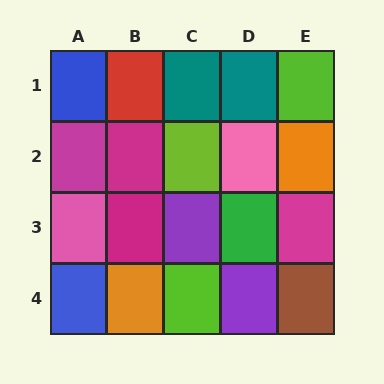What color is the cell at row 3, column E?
Magenta.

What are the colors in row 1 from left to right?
Blue, red, teal, teal, lime.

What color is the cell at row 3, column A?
Pink.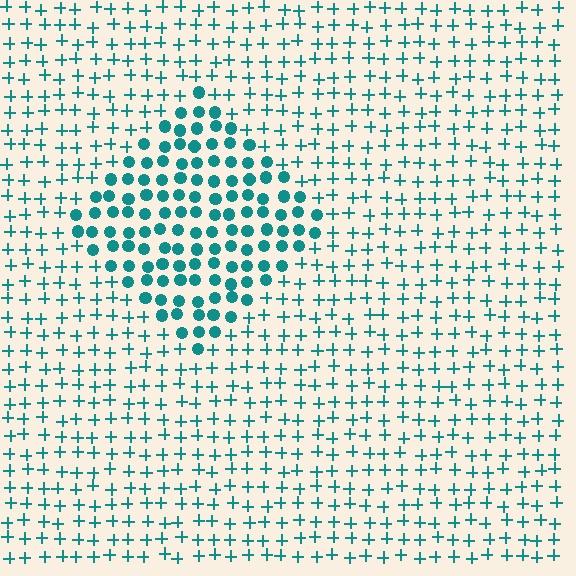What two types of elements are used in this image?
The image uses circles inside the diamond region and plus signs outside it.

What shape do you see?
I see a diamond.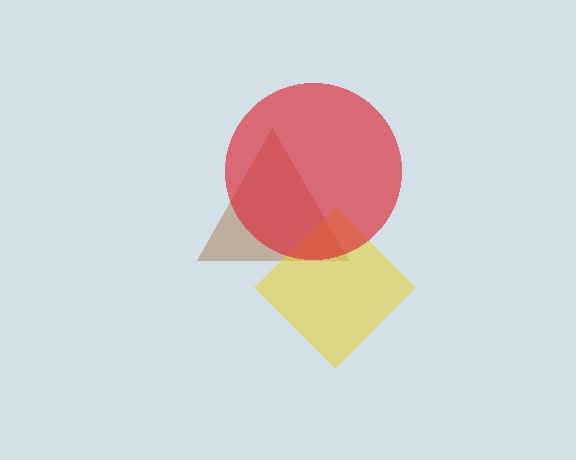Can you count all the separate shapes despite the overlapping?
Yes, there are 3 separate shapes.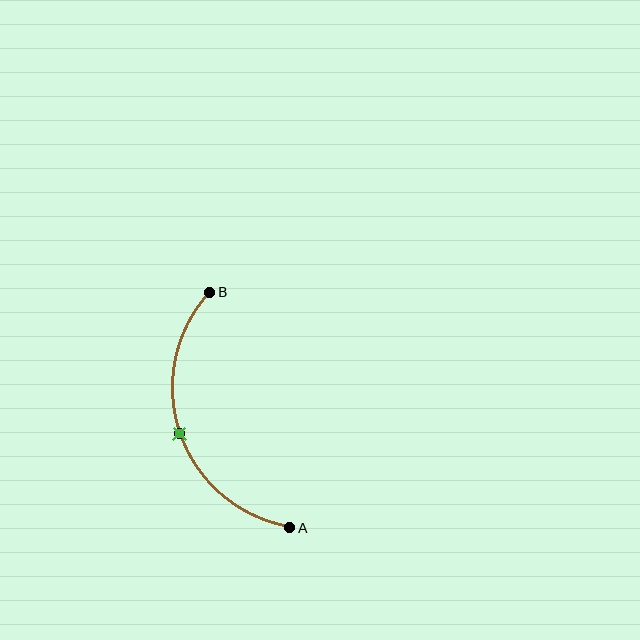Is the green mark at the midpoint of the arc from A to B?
Yes. The green mark lies on the arc at equal arc-length from both A and B — it is the arc midpoint.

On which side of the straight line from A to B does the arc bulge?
The arc bulges to the left of the straight line connecting A and B.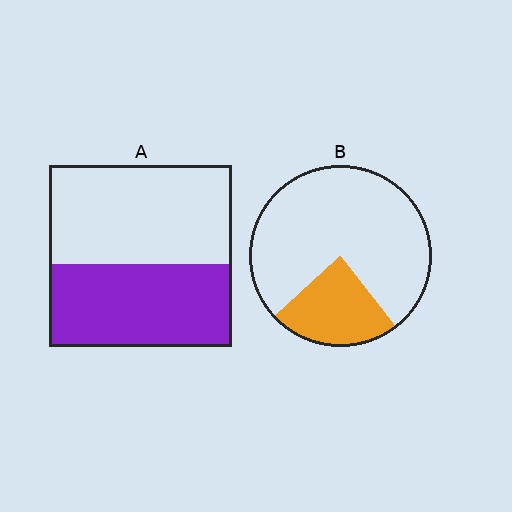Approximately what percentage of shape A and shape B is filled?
A is approximately 45% and B is approximately 25%.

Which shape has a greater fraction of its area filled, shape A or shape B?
Shape A.